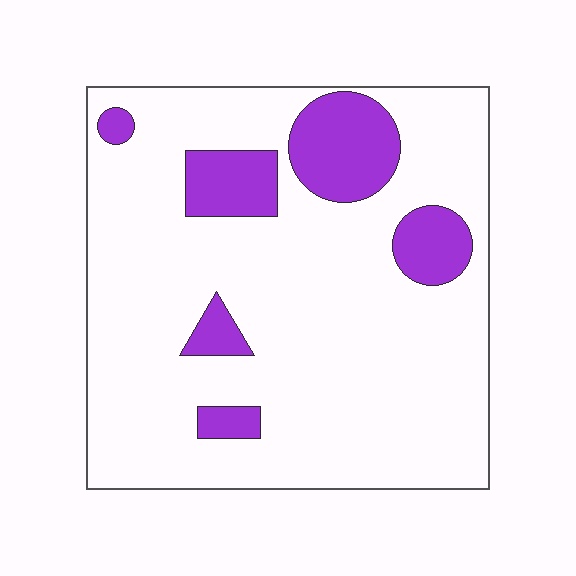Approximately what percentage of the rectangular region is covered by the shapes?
Approximately 15%.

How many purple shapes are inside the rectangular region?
6.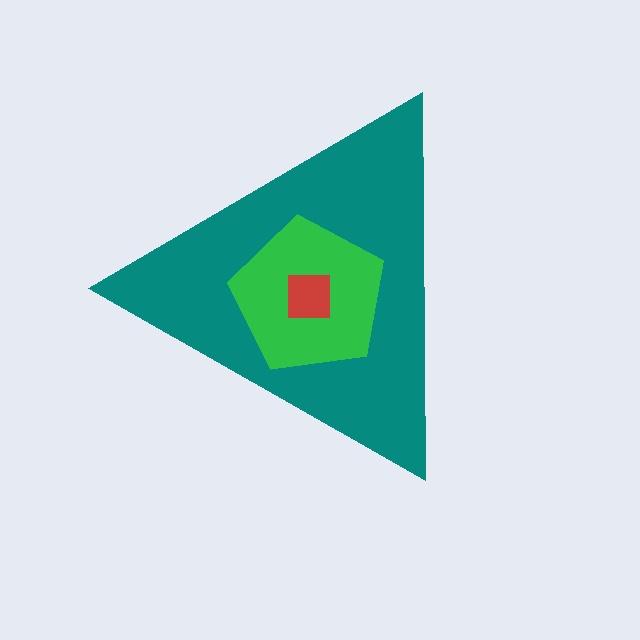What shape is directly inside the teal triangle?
The green pentagon.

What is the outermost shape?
The teal triangle.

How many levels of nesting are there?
3.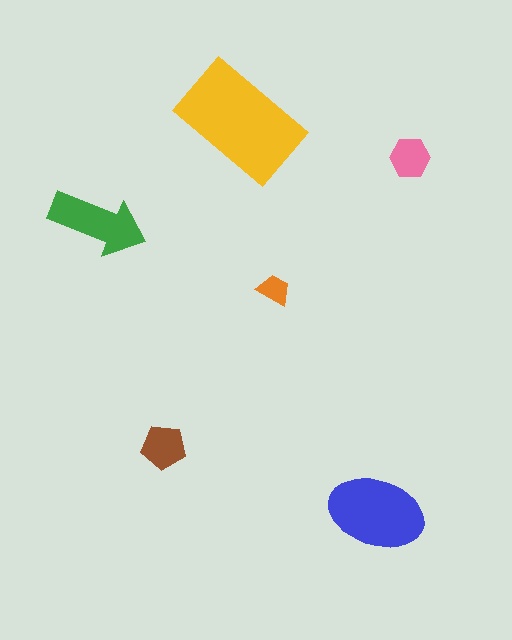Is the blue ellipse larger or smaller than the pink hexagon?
Larger.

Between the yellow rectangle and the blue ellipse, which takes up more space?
The yellow rectangle.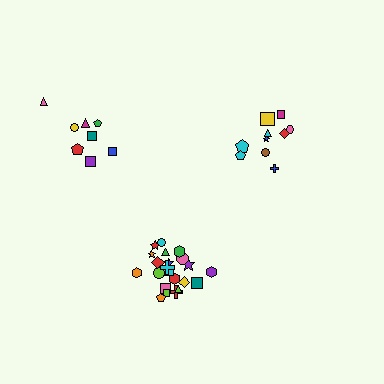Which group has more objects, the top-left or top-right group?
The top-right group.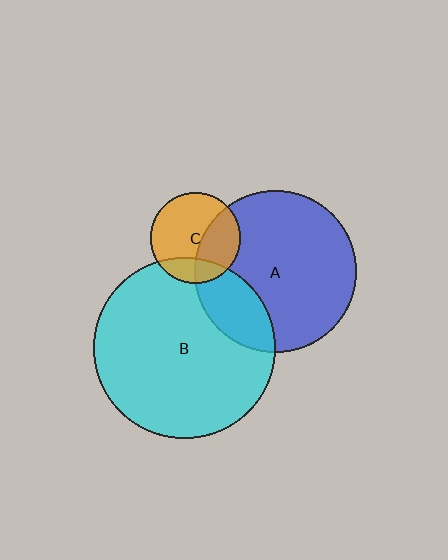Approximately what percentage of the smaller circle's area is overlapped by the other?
Approximately 20%.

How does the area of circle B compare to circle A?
Approximately 1.2 times.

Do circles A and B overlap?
Yes.